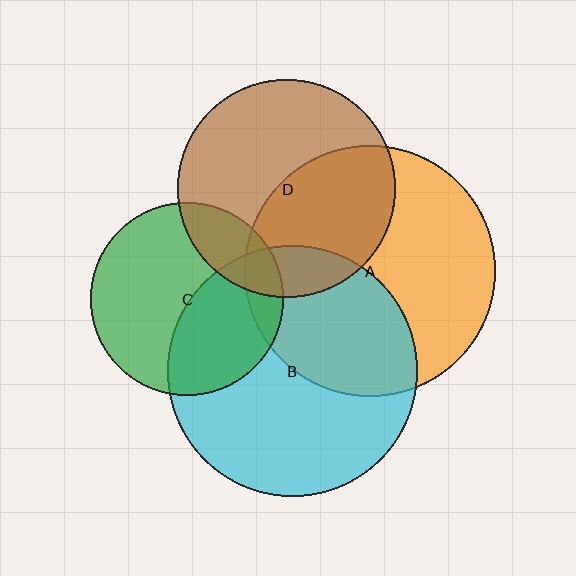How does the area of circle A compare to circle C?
Approximately 1.7 times.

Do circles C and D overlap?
Yes.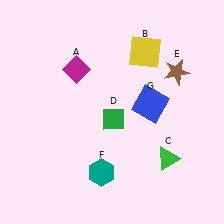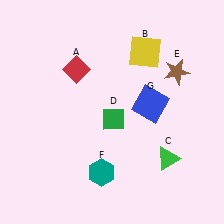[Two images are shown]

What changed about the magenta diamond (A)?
In Image 1, A is magenta. In Image 2, it changed to red.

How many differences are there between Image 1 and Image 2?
There is 1 difference between the two images.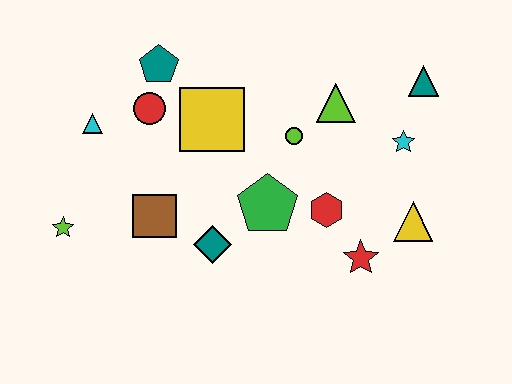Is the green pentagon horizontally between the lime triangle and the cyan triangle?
Yes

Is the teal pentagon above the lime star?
Yes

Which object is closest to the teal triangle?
The cyan star is closest to the teal triangle.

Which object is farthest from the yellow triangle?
The lime star is farthest from the yellow triangle.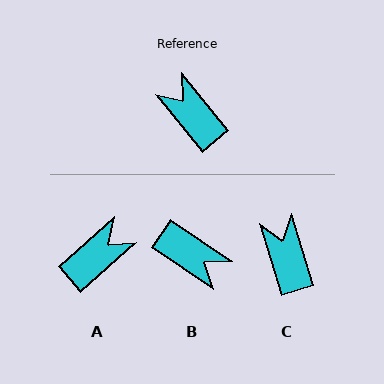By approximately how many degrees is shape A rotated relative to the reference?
Approximately 88 degrees clockwise.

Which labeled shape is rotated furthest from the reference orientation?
B, about 164 degrees away.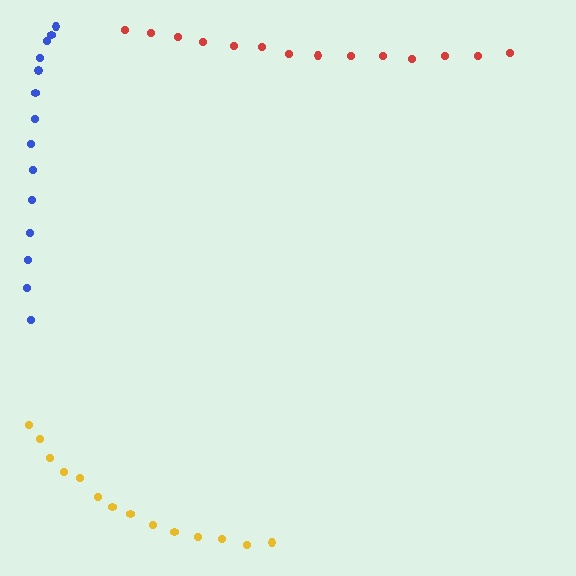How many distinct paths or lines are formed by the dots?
There are 3 distinct paths.